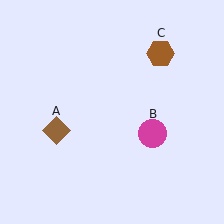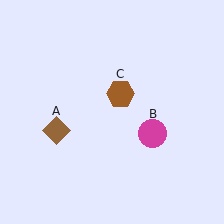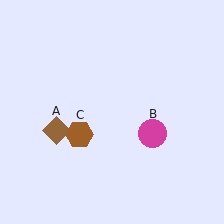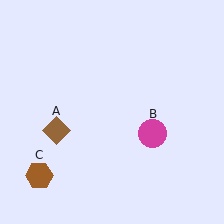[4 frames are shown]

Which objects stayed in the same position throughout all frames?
Brown diamond (object A) and magenta circle (object B) remained stationary.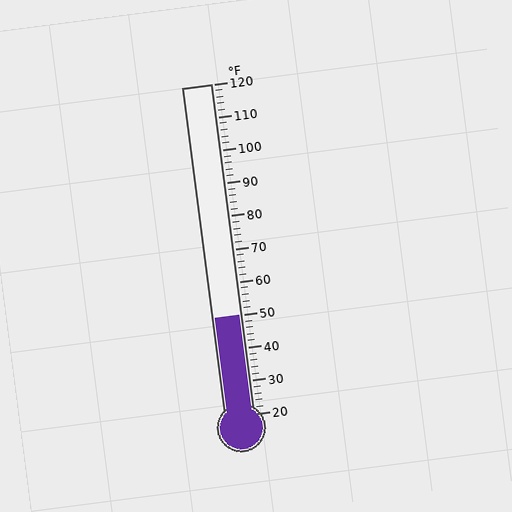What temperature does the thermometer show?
The thermometer shows approximately 50°F.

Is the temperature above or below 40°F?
The temperature is above 40°F.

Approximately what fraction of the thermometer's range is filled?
The thermometer is filled to approximately 30% of its range.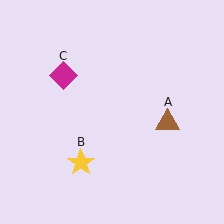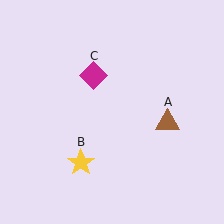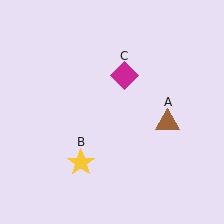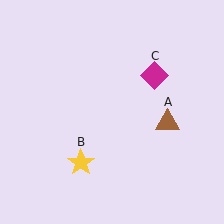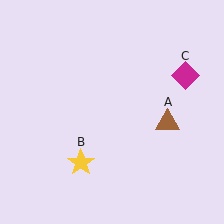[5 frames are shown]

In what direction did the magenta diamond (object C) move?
The magenta diamond (object C) moved right.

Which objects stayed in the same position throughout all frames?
Brown triangle (object A) and yellow star (object B) remained stationary.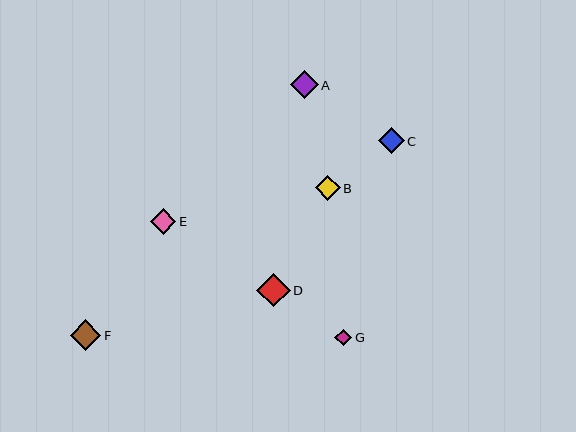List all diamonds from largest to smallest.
From largest to smallest: D, F, A, E, C, B, G.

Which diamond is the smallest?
Diamond G is the smallest with a size of approximately 17 pixels.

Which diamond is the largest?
Diamond D is the largest with a size of approximately 33 pixels.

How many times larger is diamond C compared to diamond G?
Diamond C is approximately 1.5 times the size of diamond G.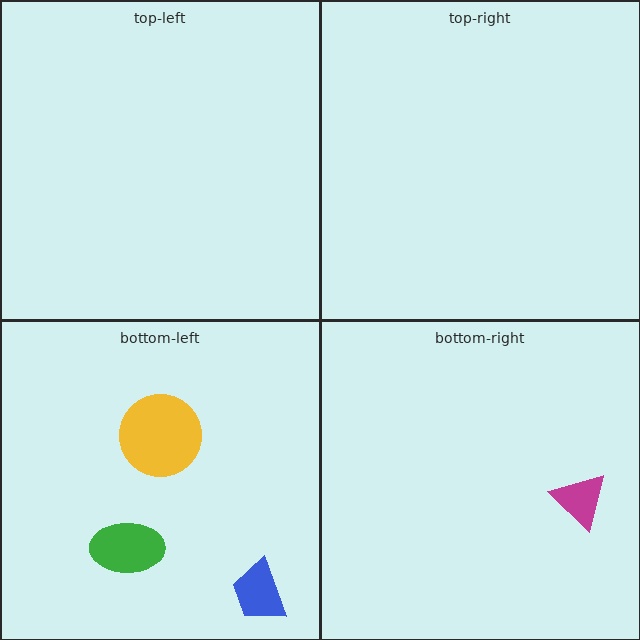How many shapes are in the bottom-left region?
3.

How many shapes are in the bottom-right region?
1.